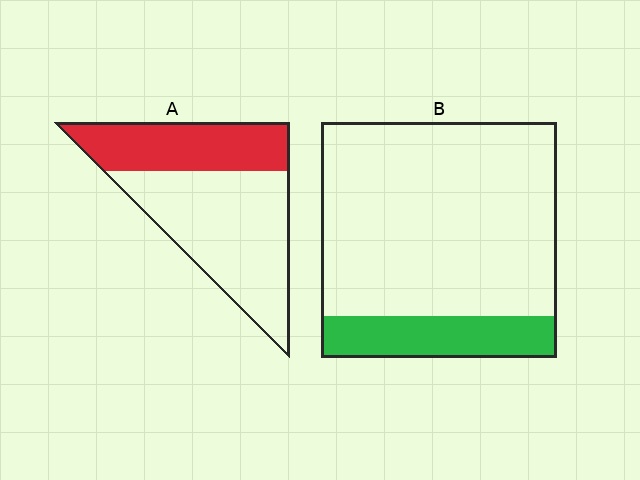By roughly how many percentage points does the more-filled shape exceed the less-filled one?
By roughly 20 percentage points (A over B).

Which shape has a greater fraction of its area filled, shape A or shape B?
Shape A.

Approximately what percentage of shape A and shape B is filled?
A is approximately 35% and B is approximately 20%.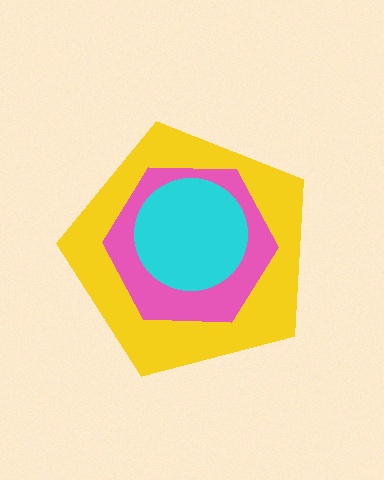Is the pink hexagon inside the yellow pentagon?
Yes.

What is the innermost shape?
The cyan circle.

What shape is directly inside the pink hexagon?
The cyan circle.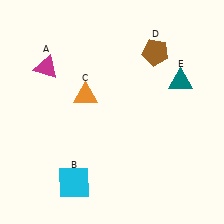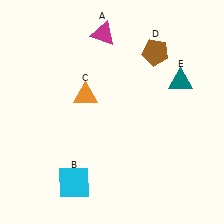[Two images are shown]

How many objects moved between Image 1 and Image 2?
1 object moved between the two images.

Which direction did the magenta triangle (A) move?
The magenta triangle (A) moved right.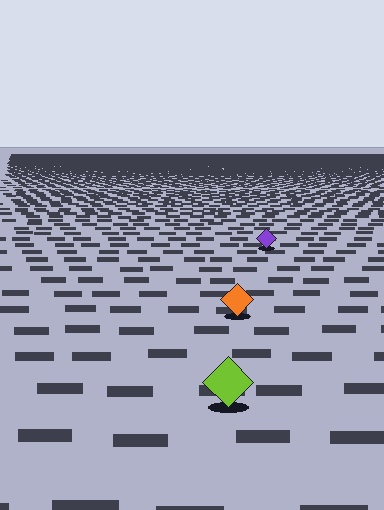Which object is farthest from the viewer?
The purple diamond is farthest from the viewer. It appears smaller and the ground texture around it is denser.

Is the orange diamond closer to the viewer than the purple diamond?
Yes. The orange diamond is closer — you can tell from the texture gradient: the ground texture is coarser near it.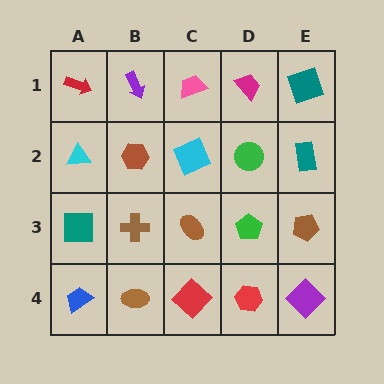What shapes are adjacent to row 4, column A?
A teal square (row 3, column A), a brown ellipse (row 4, column B).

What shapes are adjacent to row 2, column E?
A teal square (row 1, column E), a brown pentagon (row 3, column E), a green circle (row 2, column D).